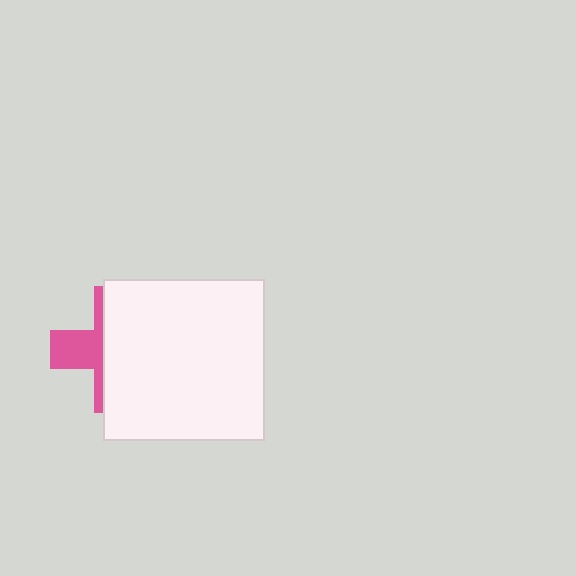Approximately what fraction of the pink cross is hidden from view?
Roughly 65% of the pink cross is hidden behind the white square.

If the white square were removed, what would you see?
You would see the complete pink cross.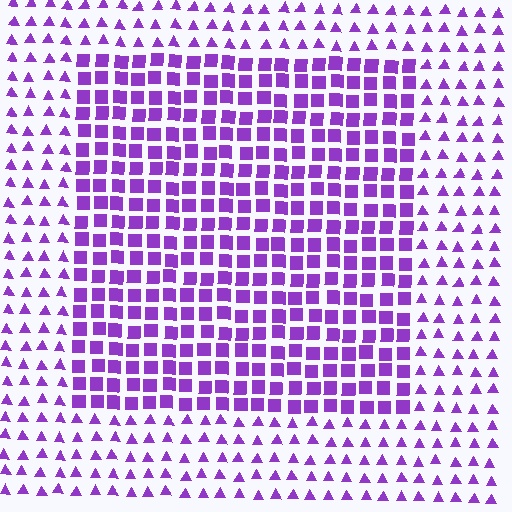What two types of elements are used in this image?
The image uses squares inside the rectangle region and triangles outside it.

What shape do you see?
I see a rectangle.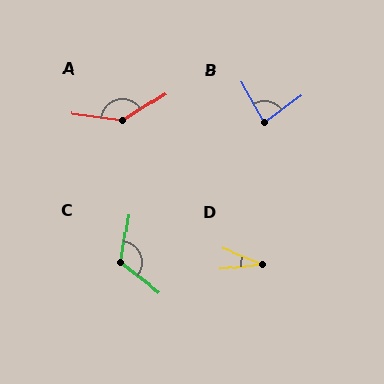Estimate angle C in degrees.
Approximately 119 degrees.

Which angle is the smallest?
D, at approximately 29 degrees.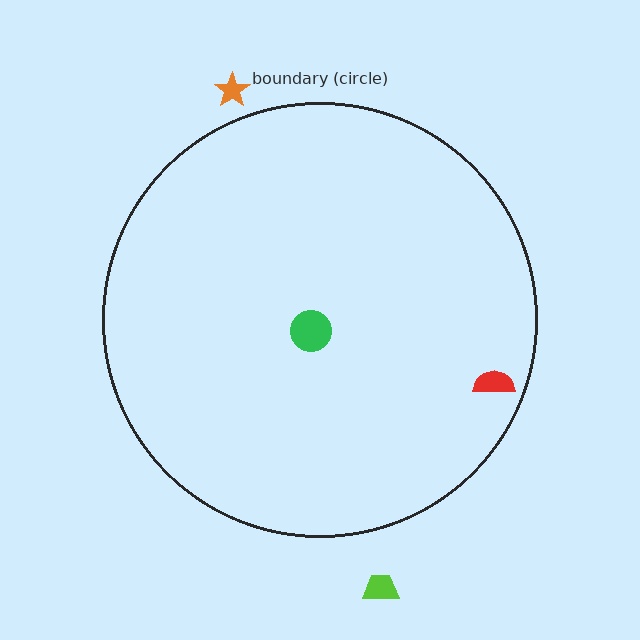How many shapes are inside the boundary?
2 inside, 2 outside.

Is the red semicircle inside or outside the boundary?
Inside.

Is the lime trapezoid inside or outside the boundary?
Outside.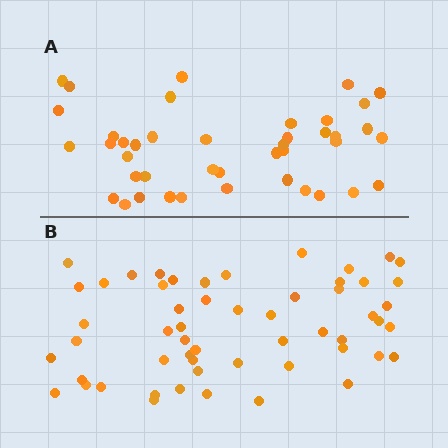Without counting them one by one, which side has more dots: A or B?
Region B (the bottom region) has more dots.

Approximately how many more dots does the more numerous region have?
Region B has approximately 15 more dots than region A.